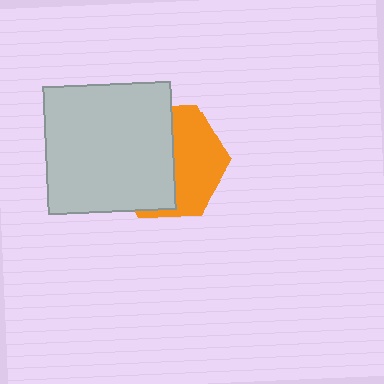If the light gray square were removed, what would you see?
You would see the complete orange hexagon.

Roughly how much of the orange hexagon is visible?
About half of it is visible (roughly 46%).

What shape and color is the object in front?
The object in front is a light gray square.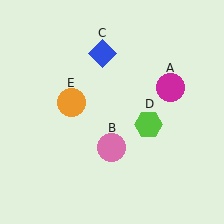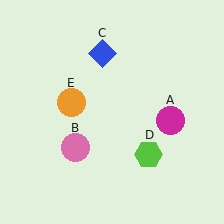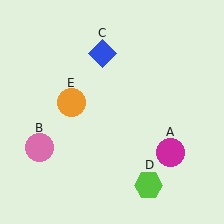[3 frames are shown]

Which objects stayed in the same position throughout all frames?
Blue diamond (object C) and orange circle (object E) remained stationary.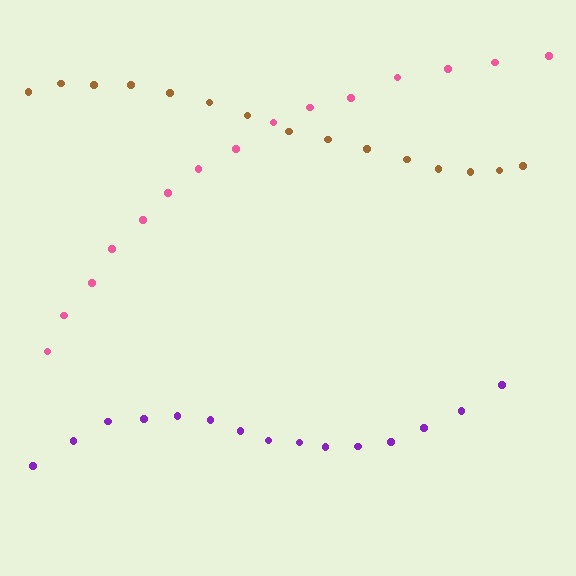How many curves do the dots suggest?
There are 3 distinct paths.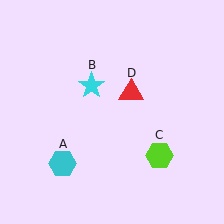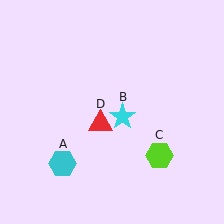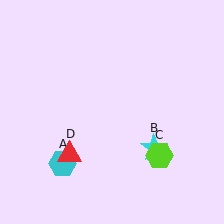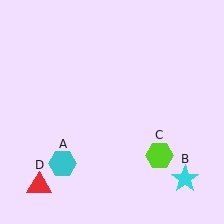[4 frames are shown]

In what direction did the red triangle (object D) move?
The red triangle (object D) moved down and to the left.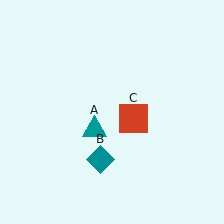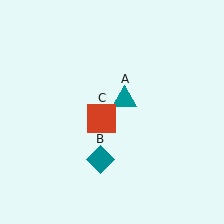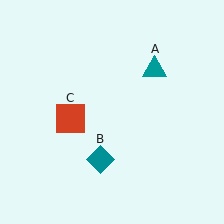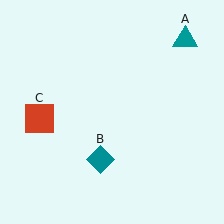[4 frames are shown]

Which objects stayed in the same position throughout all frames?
Teal diamond (object B) remained stationary.